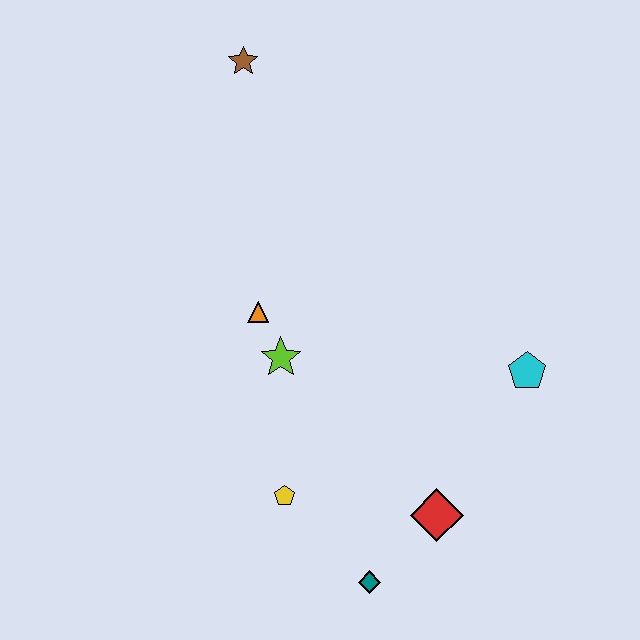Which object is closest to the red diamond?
The teal diamond is closest to the red diamond.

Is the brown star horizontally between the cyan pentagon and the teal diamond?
No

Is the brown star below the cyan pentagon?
No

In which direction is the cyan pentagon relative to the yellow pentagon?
The cyan pentagon is to the right of the yellow pentagon.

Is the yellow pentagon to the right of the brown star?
Yes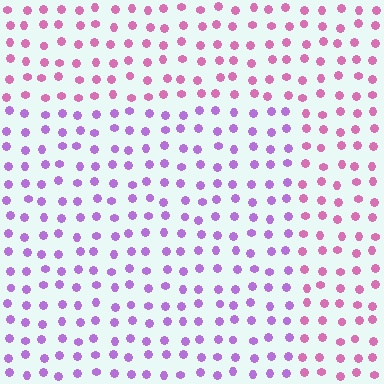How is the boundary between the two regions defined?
The boundary is defined purely by a slight shift in hue (about 41 degrees). Spacing, size, and orientation are identical on both sides.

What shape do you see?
I see a rectangle.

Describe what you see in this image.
The image is filled with small pink elements in a uniform arrangement. A rectangle-shaped region is visible where the elements are tinted to a slightly different hue, forming a subtle color boundary.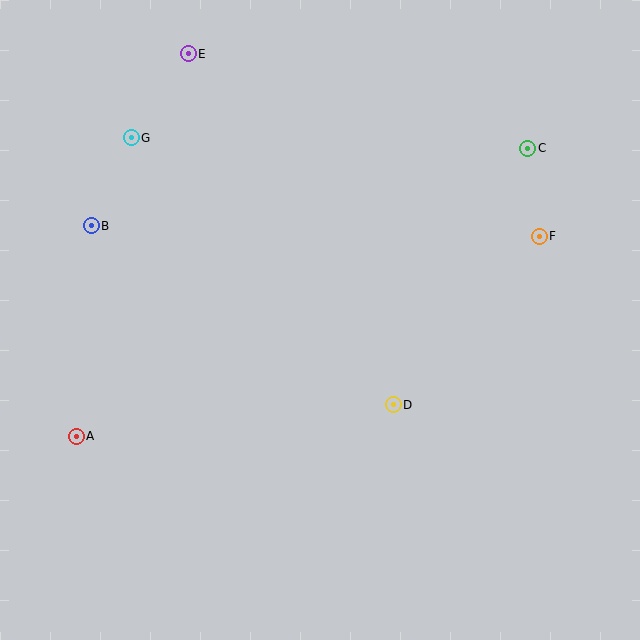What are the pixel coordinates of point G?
Point G is at (131, 138).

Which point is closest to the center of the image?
Point D at (393, 405) is closest to the center.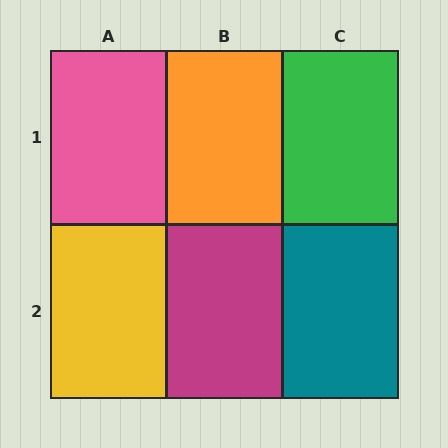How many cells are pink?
1 cell is pink.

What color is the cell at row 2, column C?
Teal.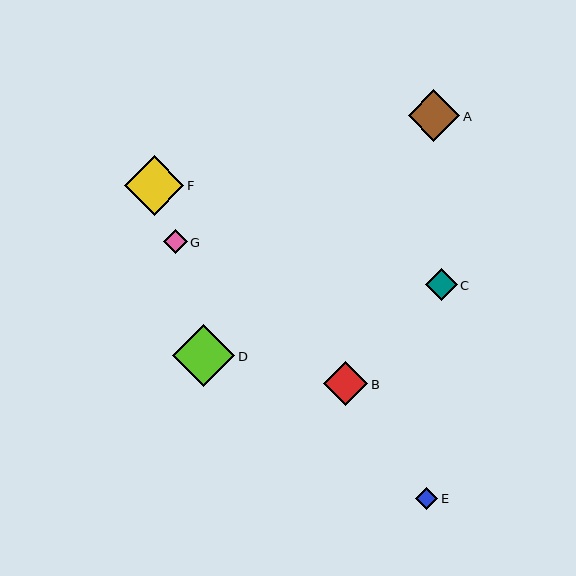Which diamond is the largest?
Diamond D is the largest with a size of approximately 62 pixels.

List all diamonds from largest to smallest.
From largest to smallest: D, F, A, B, C, G, E.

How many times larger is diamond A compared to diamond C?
Diamond A is approximately 1.7 times the size of diamond C.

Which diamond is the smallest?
Diamond E is the smallest with a size of approximately 22 pixels.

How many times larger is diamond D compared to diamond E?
Diamond D is approximately 2.8 times the size of diamond E.